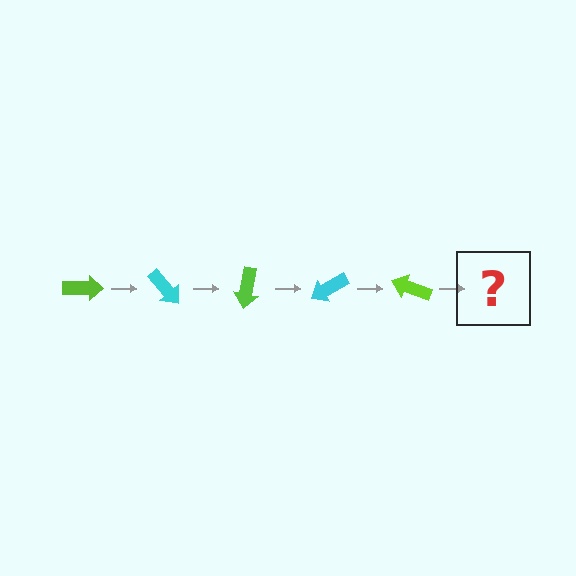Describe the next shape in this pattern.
It should be a cyan arrow, rotated 250 degrees from the start.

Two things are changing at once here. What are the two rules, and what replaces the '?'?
The two rules are that it rotates 50 degrees each step and the color cycles through lime and cyan. The '?' should be a cyan arrow, rotated 250 degrees from the start.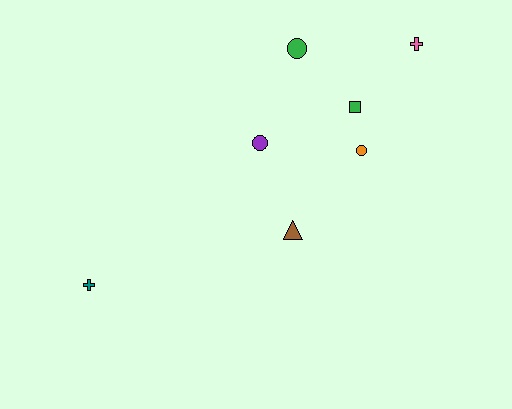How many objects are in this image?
There are 7 objects.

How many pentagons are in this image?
There are no pentagons.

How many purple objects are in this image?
There is 1 purple object.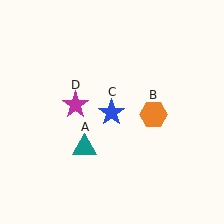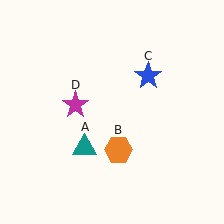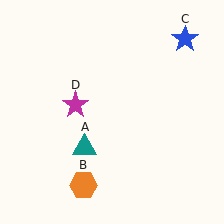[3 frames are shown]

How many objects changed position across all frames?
2 objects changed position: orange hexagon (object B), blue star (object C).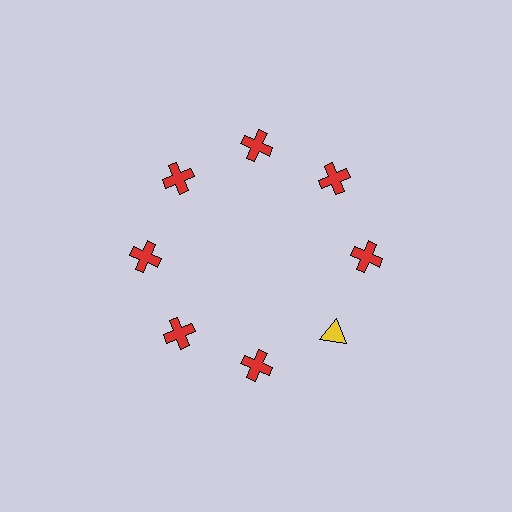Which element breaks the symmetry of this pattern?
The yellow triangle at roughly the 4 o'clock position breaks the symmetry. All other shapes are red crosses.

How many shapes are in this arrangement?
There are 8 shapes arranged in a ring pattern.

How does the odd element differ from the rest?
It differs in both color (yellow instead of red) and shape (triangle instead of cross).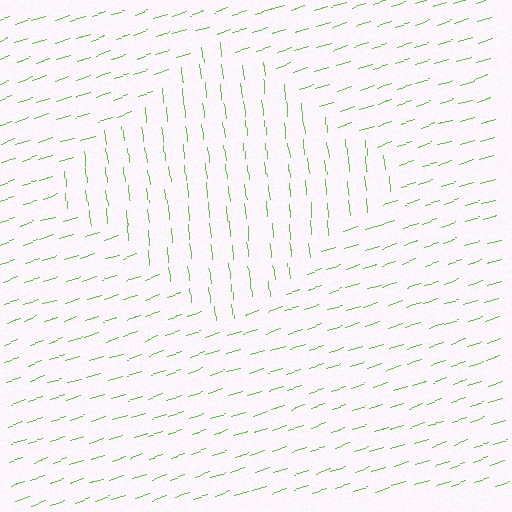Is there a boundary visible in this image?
Yes, there is a texture boundary formed by a change in line orientation.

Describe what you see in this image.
The image is filled with small lime line segments. A diamond region in the image has lines oriented differently from the surrounding lines, creating a visible texture boundary.